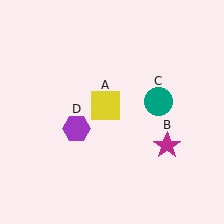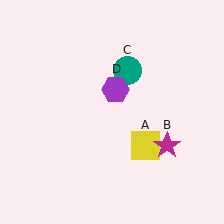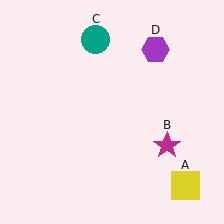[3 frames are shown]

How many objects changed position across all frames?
3 objects changed position: yellow square (object A), teal circle (object C), purple hexagon (object D).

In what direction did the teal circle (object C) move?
The teal circle (object C) moved up and to the left.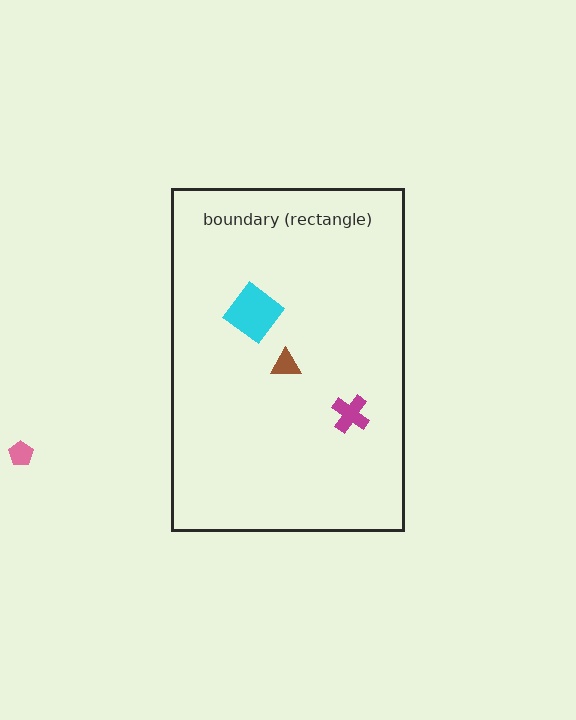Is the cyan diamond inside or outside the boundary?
Inside.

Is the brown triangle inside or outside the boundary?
Inside.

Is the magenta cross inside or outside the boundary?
Inside.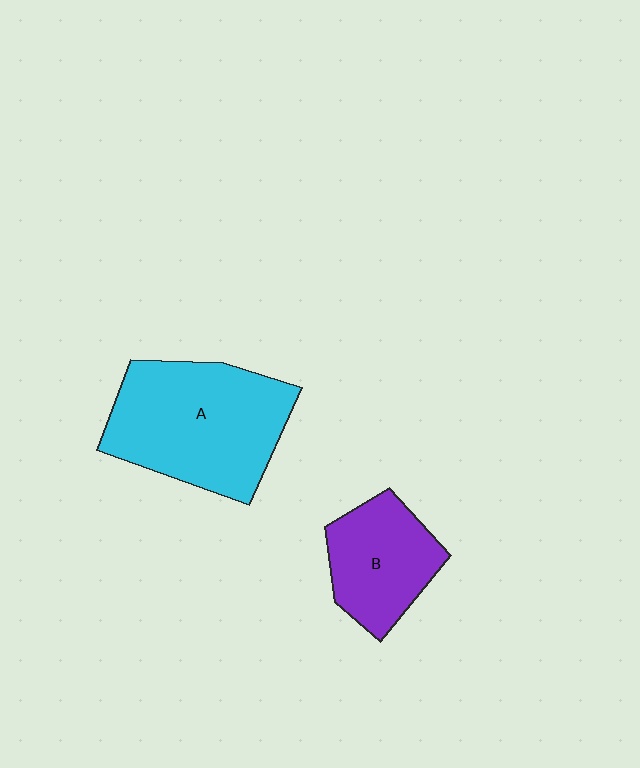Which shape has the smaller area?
Shape B (purple).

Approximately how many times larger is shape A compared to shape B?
Approximately 1.7 times.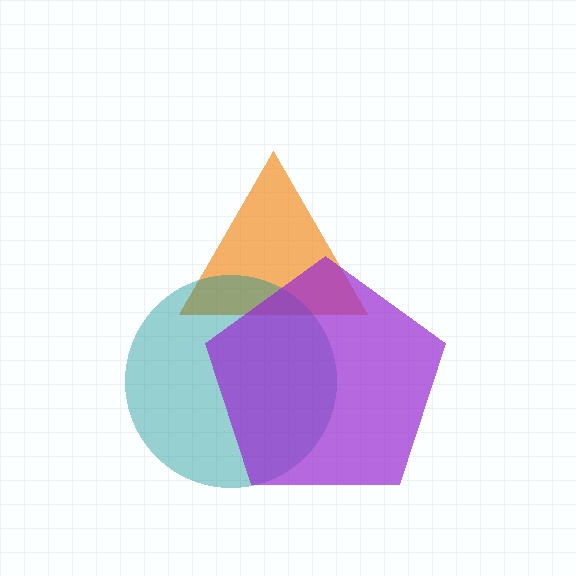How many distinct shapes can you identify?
There are 3 distinct shapes: an orange triangle, a teal circle, a purple pentagon.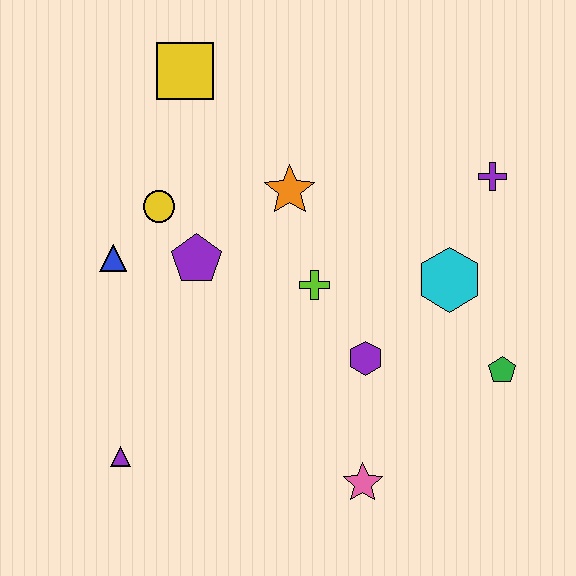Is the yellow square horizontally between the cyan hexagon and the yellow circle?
Yes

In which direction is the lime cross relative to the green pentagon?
The lime cross is to the left of the green pentagon.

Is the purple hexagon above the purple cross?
No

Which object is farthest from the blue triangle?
The green pentagon is farthest from the blue triangle.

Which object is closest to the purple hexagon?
The lime cross is closest to the purple hexagon.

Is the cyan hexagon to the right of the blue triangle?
Yes